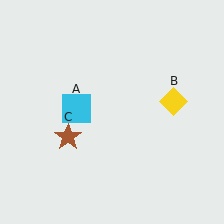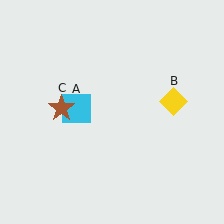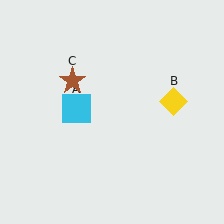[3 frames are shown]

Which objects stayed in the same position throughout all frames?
Cyan square (object A) and yellow diamond (object B) remained stationary.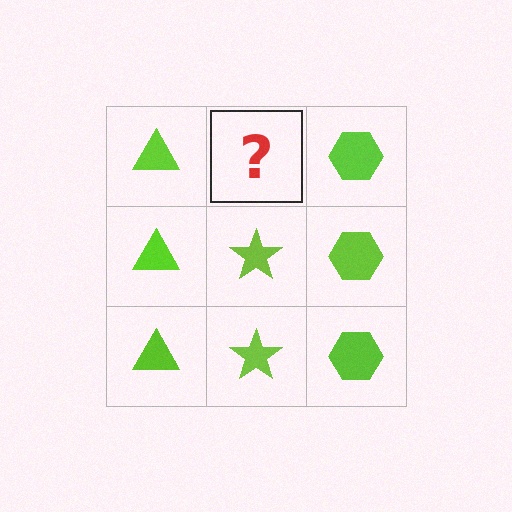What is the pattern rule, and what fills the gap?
The rule is that each column has a consistent shape. The gap should be filled with a lime star.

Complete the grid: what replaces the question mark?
The question mark should be replaced with a lime star.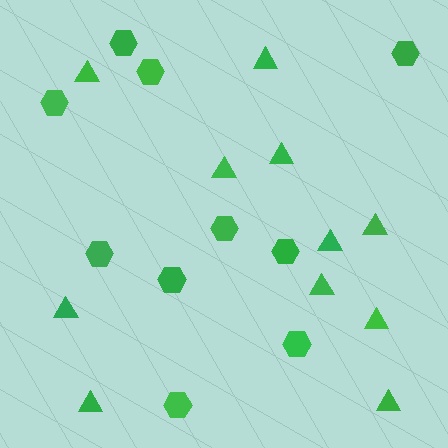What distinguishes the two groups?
There are 2 groups: one group of triangles (11) and one group of hexagons (10).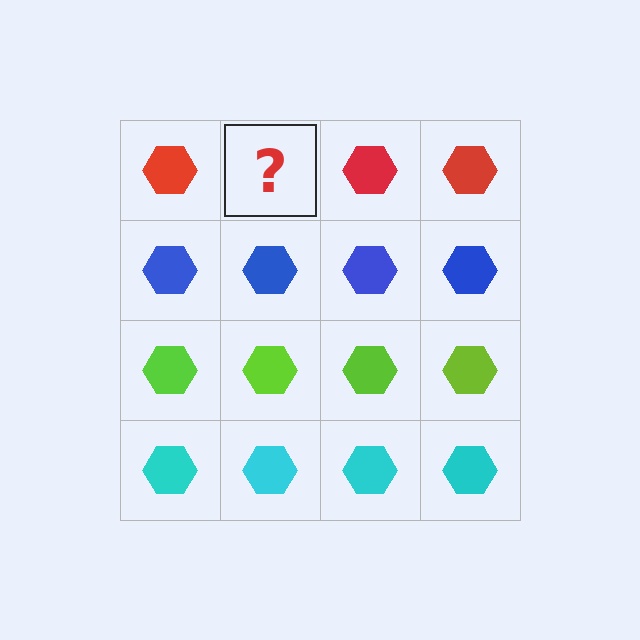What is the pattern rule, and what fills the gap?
The rule is that each row has a consistent color. The gap should be filled with a red hexagon.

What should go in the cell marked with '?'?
The missing cell should contain a red hexagon.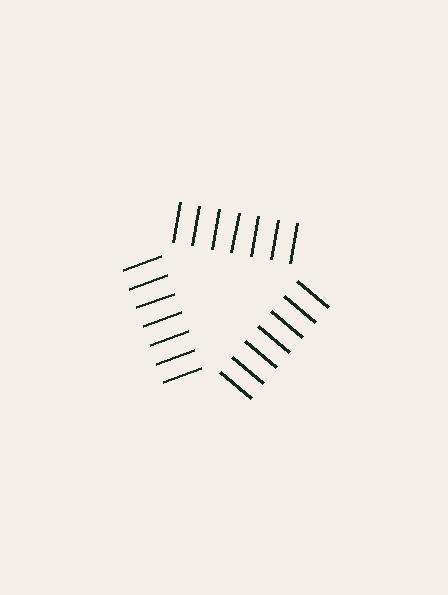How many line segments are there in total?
21 — 7 along each of the 3 edges.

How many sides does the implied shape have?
3 sides — the line-ends trace a triangle.